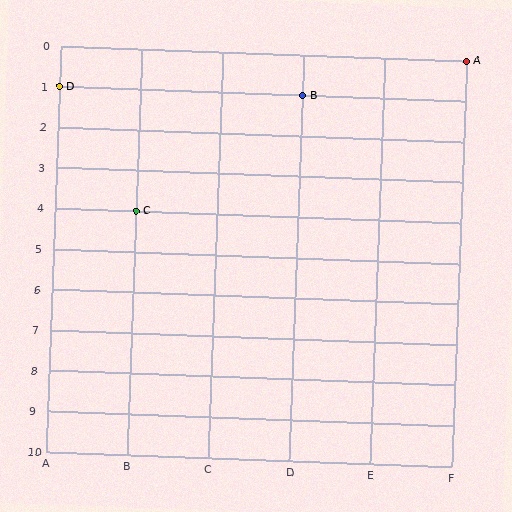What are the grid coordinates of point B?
Point B is at grid coordinates (D, 1).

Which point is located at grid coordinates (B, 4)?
Point C is at (B, 4).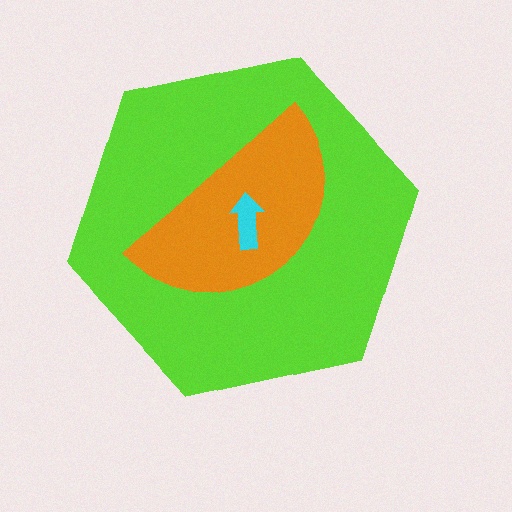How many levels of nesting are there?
3.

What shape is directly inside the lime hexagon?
The orange semicircle.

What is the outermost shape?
The lime hexagon.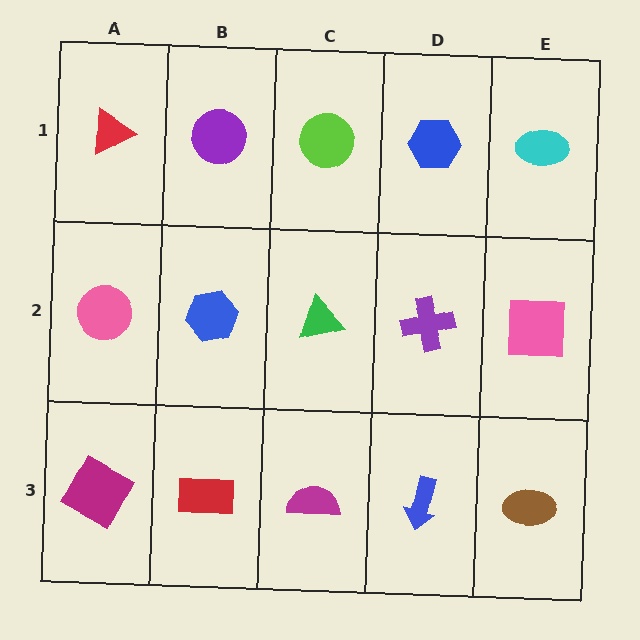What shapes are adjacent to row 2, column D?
A blue hexagon (row 1, column D), a blue arrow (row 3, column D), a green triangle (row 2, column C), a pink square (row 2, column E).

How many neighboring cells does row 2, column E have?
3.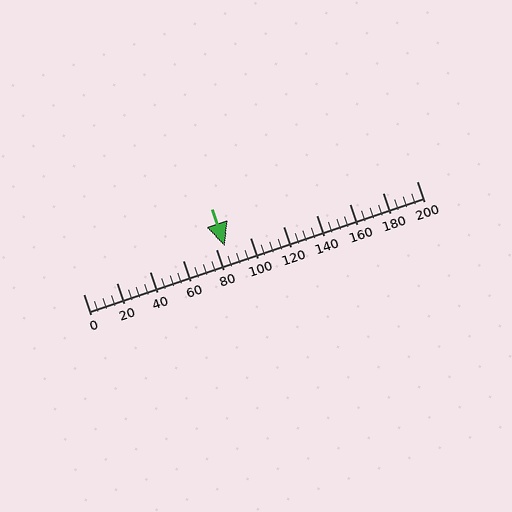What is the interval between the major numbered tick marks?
The major tick marks are spaced 20 units apart.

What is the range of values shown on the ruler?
The ruler shows values from 0 to 200.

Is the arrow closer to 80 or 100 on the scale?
The arrow is closer to 80.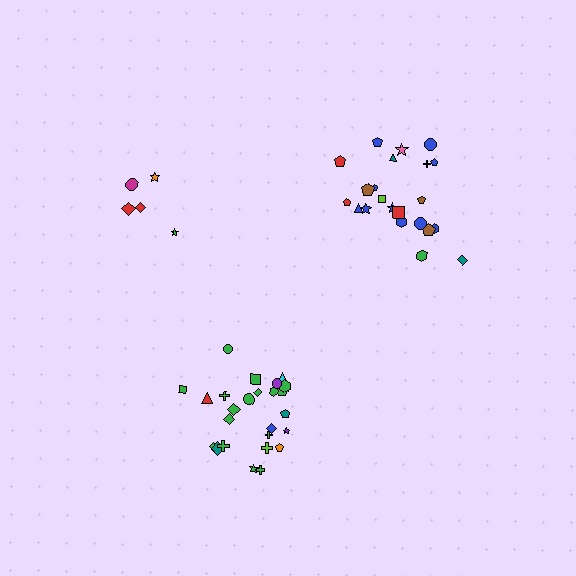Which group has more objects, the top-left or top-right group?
The top-right group.